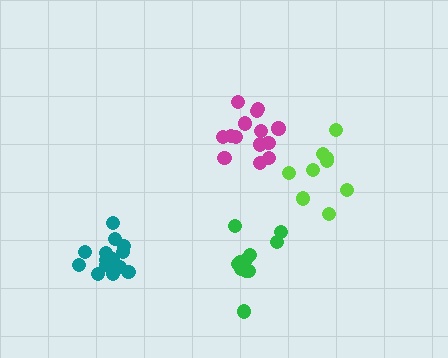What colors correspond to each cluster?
The clusters are colored: magenta, lime, green, teal.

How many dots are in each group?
Group 1: 14 dots, Group 2: 9 dots, Group 3: 11 dots, Group 4: 14 dots (48 total).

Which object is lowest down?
The green cluster is bottommost.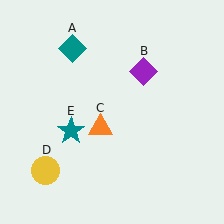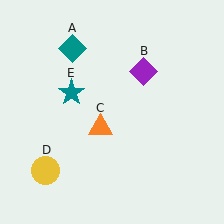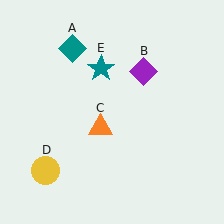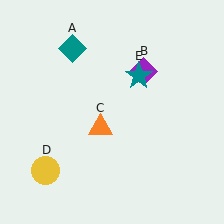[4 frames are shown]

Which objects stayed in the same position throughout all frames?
Teal diamond (object A) and purple diamond (object B) and orange triangle (object C) and yellow circle (object D) remained stationary.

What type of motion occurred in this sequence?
The teal star (object E) rotated clockwise around the center of the scene.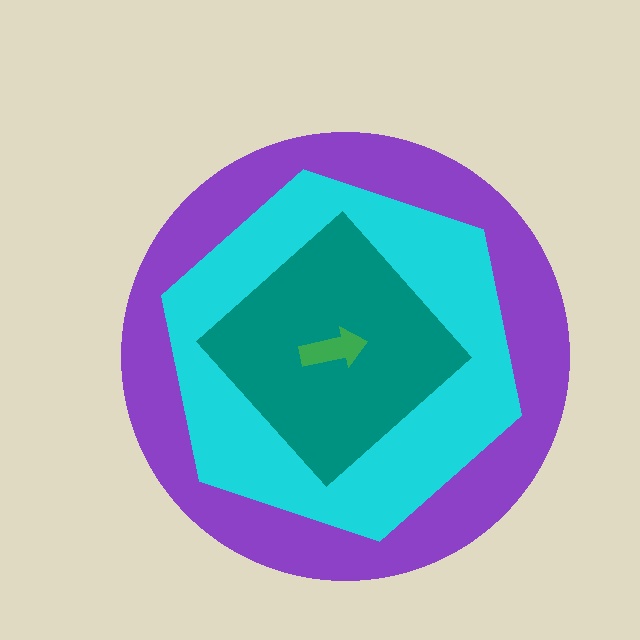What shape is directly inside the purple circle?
The cyan hexagon.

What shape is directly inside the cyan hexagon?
The teal diamond.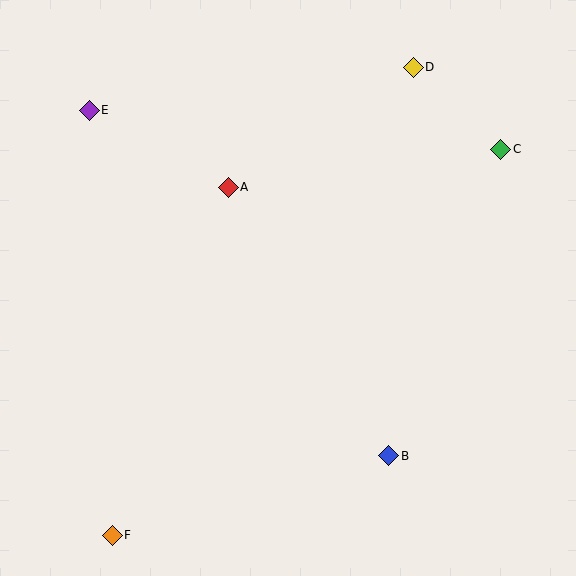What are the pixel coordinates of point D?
Point D is at (413, 67).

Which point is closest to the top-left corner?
Point E is closest to the top-left corner.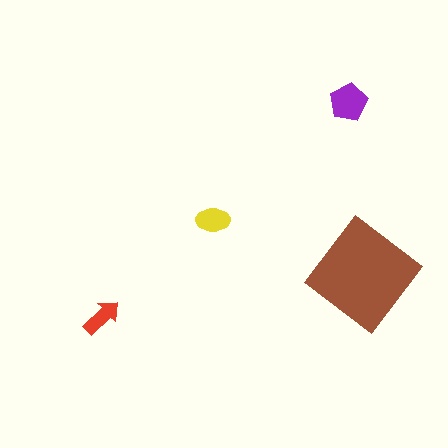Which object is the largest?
The brown diamond.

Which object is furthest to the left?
The red arrow is leftmost.